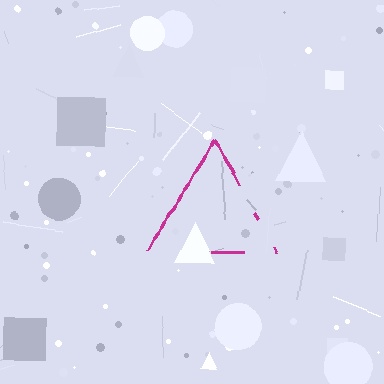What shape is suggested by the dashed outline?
The dashed outline suggests a triangle.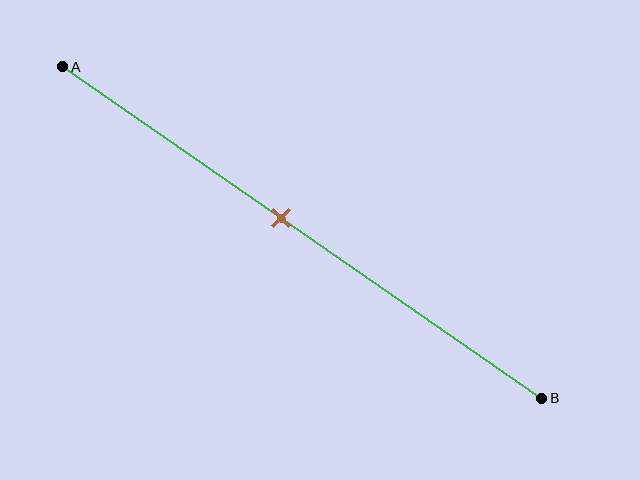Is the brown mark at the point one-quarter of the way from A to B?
No, the mark is at about 45% from A, not at the 25% one-quarter point.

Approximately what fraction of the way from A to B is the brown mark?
The brown mark is approximately 45% of the way from A to B.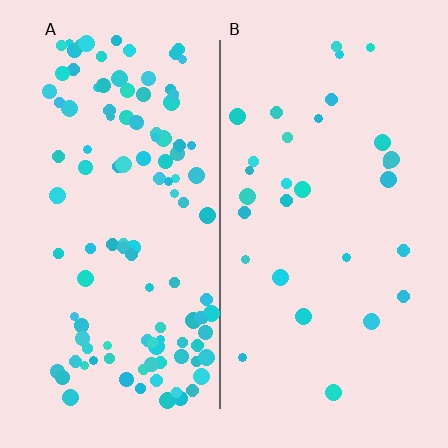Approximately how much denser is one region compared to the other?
Approximately 3.8× — region A over region B.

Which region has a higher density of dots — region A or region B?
A (the left).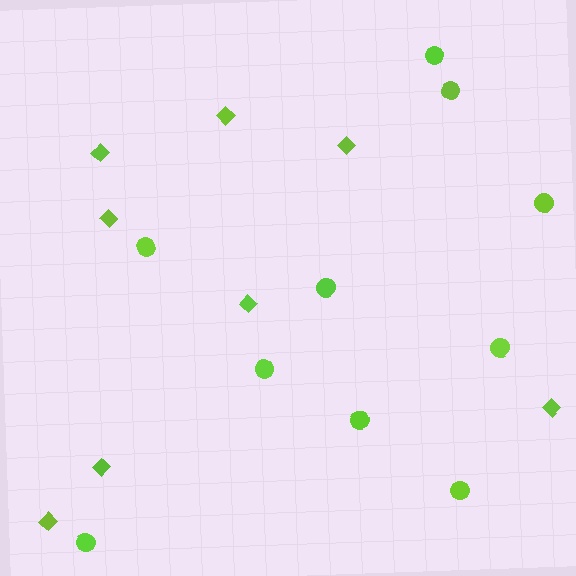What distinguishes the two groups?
There are 2 groups: one group of diamonds (8) and one group of circles (10).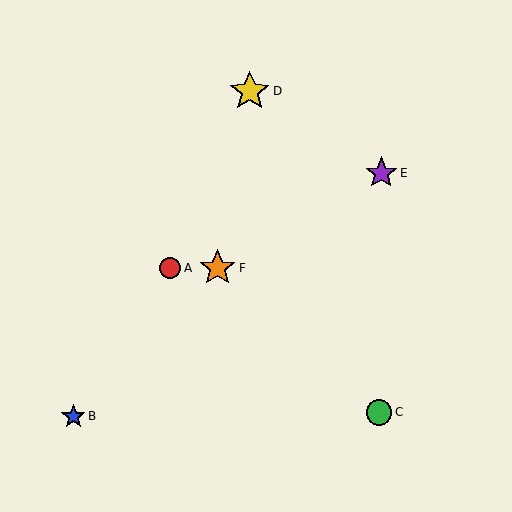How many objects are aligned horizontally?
2 objects (A, F) are aligned horizontally.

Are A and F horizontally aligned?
Yes, both are at y≈268.